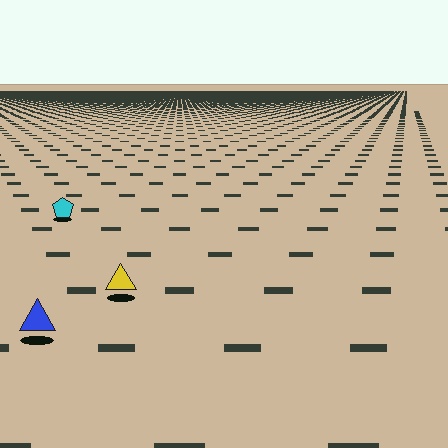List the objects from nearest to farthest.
From nearest to farthest: the blue triangle, the yellow triangle, the cyan pentagon.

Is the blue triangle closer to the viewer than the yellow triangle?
Yes. The blue triangle is closer — you can tell from the texture gradient: the ground texture is coarser near it.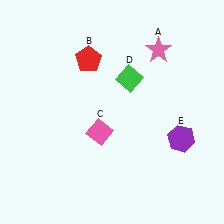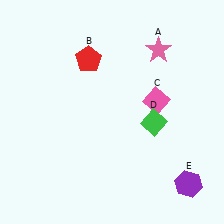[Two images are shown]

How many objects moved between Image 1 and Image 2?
3 objects moved between the two images.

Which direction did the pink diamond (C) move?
The pink diamond (C) moved right.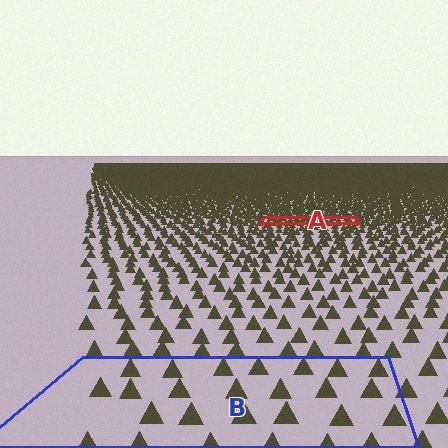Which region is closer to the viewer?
Region B is closer. The texture elements there are larger and more spread out.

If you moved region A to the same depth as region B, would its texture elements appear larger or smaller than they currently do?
They would appear larger. At a closer depth, the same texture elements are projected at a bigger on-screen size.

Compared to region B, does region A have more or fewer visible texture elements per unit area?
Region A has more texture elements per unit area — they are packed more densely because it is farther away.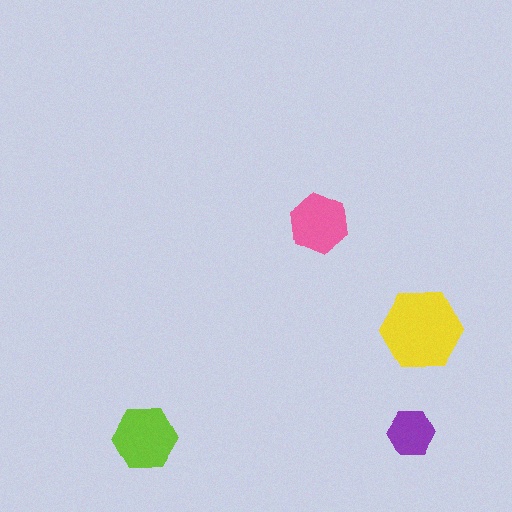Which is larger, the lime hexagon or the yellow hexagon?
The yellow one.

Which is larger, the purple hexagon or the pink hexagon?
The pink one.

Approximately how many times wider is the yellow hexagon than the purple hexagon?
About 1.5 times wider.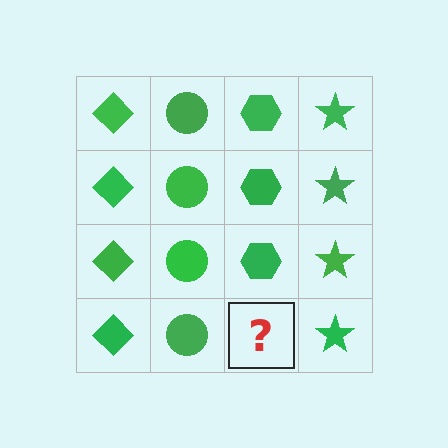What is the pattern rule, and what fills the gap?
The rule is that each column has a consistent shape. The gap should be filled with a green hexagon.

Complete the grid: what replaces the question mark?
The question mark should be replaced with a green hexagon.